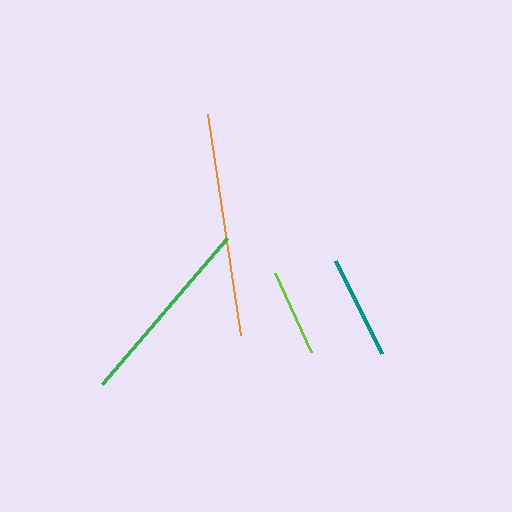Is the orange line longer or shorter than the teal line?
The orange line is longer than the teal line.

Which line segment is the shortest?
The lime line is the shortest at approximately 86 pixels.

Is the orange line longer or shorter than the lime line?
The orange line is longer than the lime line.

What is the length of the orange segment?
The orange segment is approximately 223 pixels long.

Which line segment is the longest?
The orange line is the longest at approximately 223 pixels.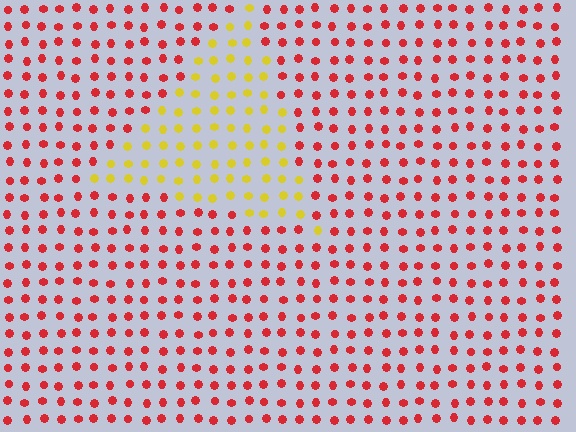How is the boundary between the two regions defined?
The boundary is defined purely by a slight shift in hue (about 60 degrees). Spacing, size, and orientation are identical on both sides.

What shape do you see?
I see a triangle.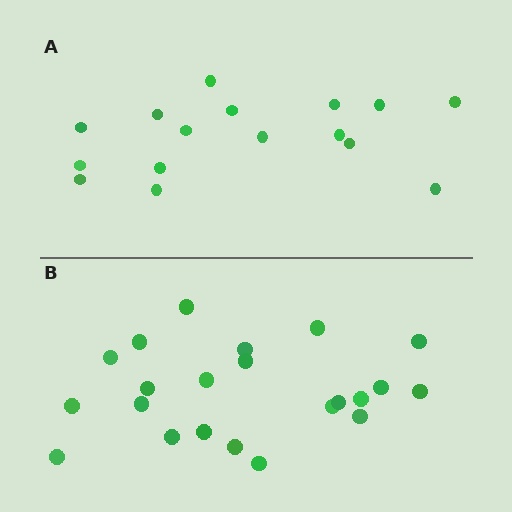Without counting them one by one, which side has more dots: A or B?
Region B (the bottom region) has more dots.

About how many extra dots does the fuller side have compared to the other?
Region B has about 6 more dots than region A.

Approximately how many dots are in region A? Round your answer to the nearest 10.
About 20 dots. (The exact count is 16, which rounds to 20.)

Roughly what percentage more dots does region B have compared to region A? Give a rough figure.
About 40% more.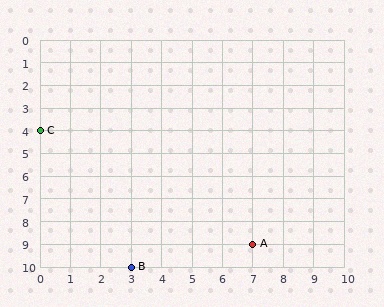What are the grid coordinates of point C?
Point C is at grid coordinates (0, 4).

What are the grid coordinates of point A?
Point A is at grid coordinates (7, 9).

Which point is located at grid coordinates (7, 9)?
Point A is at (7, 9).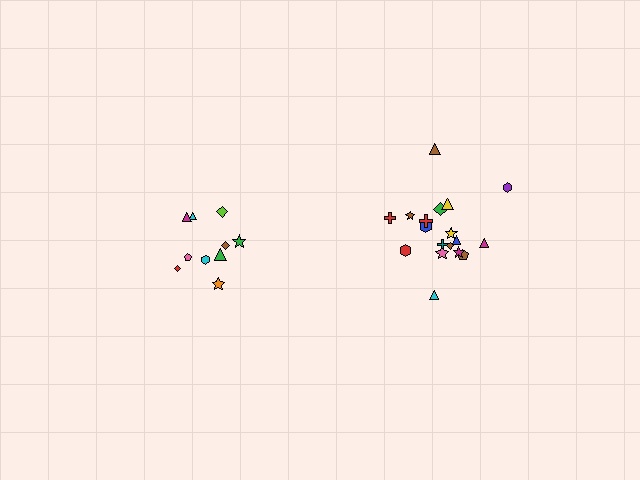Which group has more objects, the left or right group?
The right group.